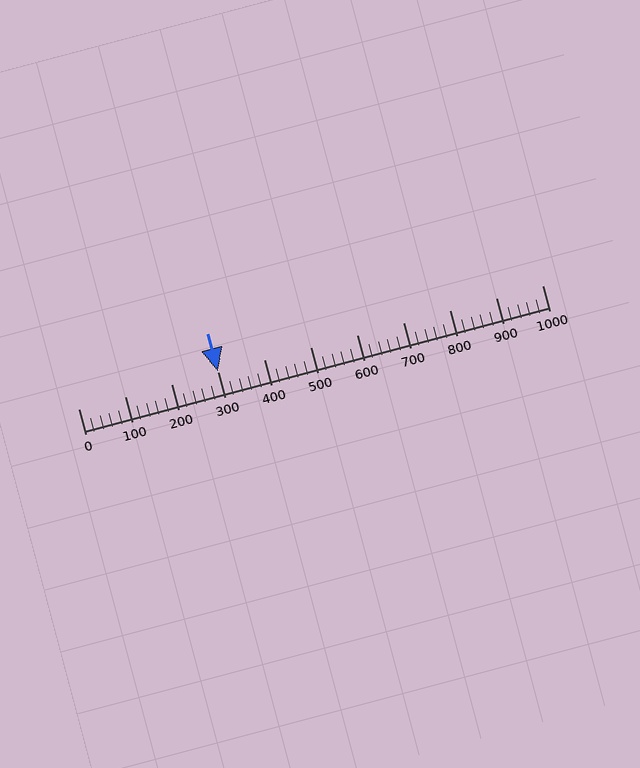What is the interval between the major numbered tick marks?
The major tick marks are spaced 100 units apart.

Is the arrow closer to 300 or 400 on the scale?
The arrow is closer to 300.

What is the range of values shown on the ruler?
The ruler shows values from 0 to 1000.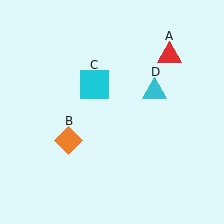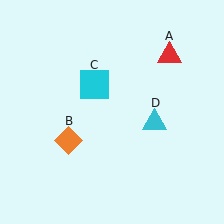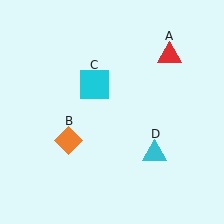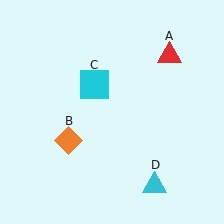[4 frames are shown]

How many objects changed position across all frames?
1 object changed position: cyan triangle (object D).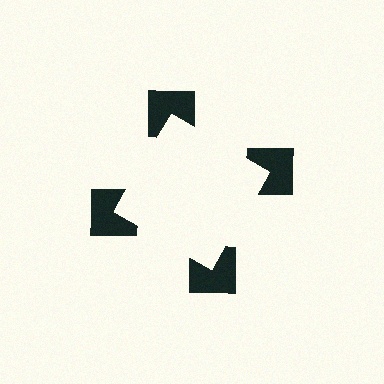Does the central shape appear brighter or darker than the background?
It typically appears slightly brighter than the background, even though no actual brightness change is drawn.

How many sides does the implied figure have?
4 sides.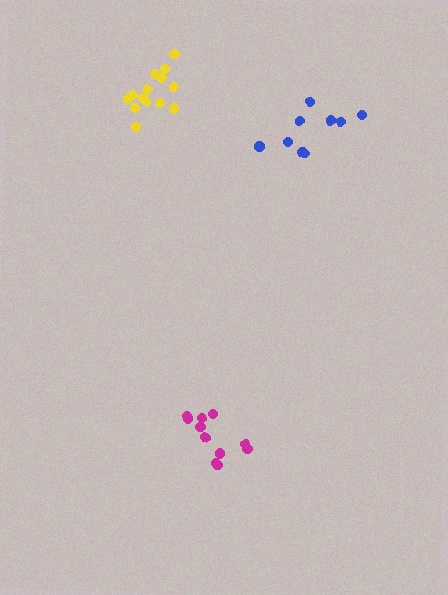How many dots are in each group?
Group 1: 9 dots, Group 2: 11 dots, Group 3: 14 dots (34 total).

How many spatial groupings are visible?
There are 3 spatial groupings.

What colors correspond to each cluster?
The clusters are colored: blue, magenta, yellow.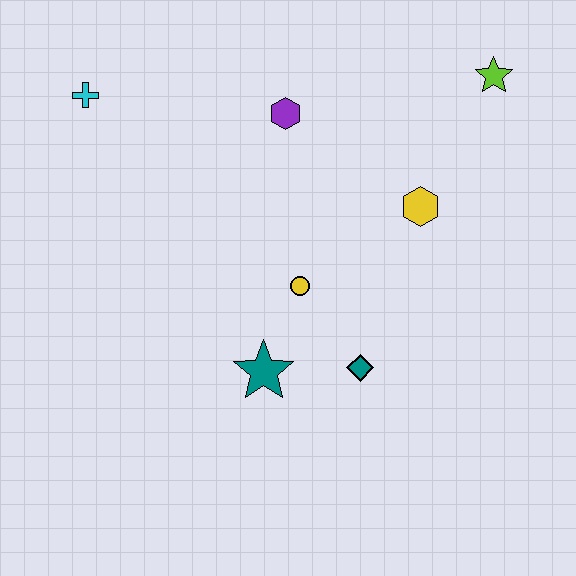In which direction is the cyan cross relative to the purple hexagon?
The cyan cross is to the left of the purple hexagon.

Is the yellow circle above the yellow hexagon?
No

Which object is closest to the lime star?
The yellow hexagon is closest to the lime star.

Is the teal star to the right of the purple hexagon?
No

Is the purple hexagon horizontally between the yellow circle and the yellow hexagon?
No